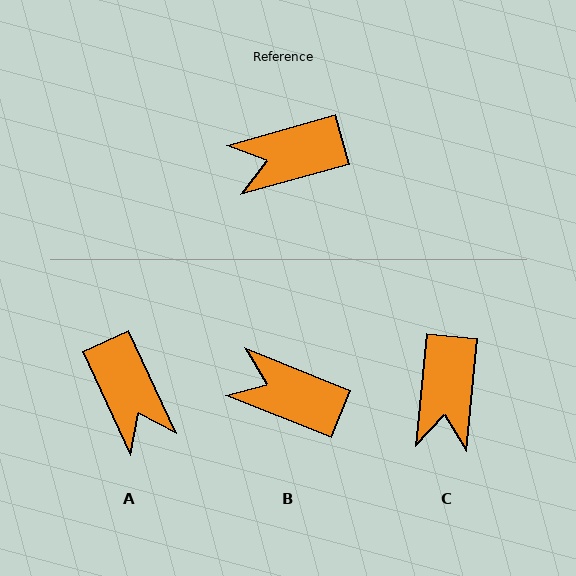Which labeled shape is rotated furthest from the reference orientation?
A, about 99 degrees away.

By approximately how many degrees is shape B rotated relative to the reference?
Approximately 38 degrees clockwise.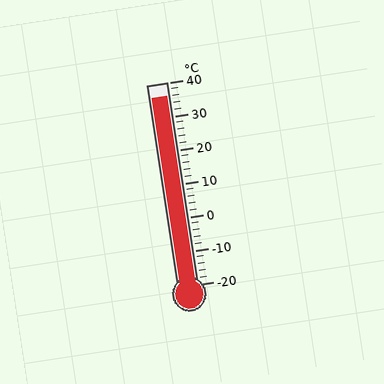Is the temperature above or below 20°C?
The temperature is above 20°C.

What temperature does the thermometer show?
The thermometer shows approximately 36°C.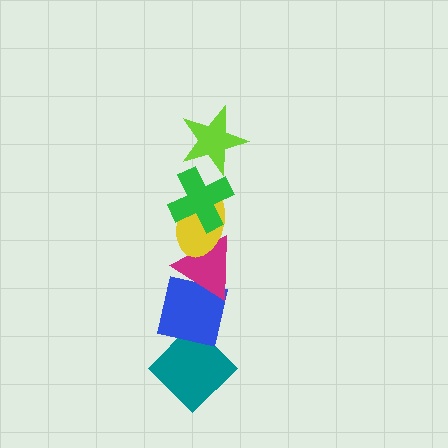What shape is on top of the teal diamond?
The blue square is on top of the teal diamond.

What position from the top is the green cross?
The green cross is 2nd from the top.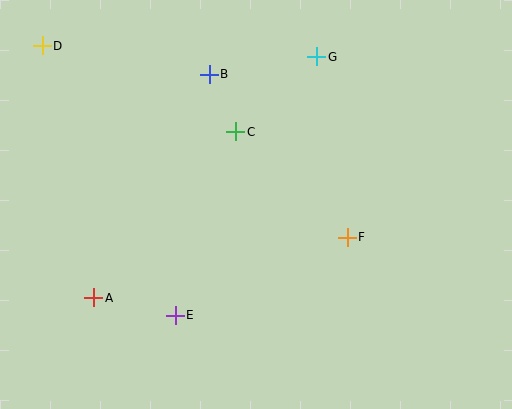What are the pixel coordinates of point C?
Point C is at (236, 132).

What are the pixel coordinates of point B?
Point B is at (209, 74).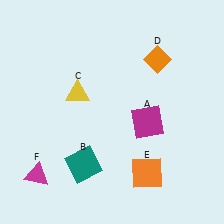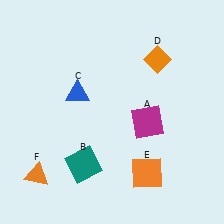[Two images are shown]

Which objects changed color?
C changed from yellow to blue. F changed from magenta to orange.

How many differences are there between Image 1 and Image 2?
There are 2 differences between the two images.